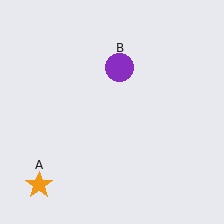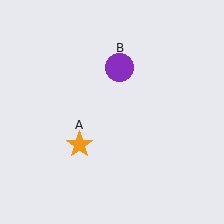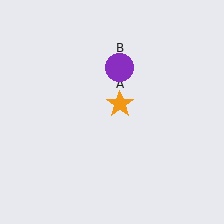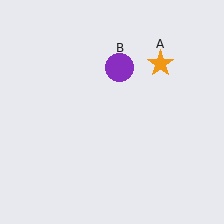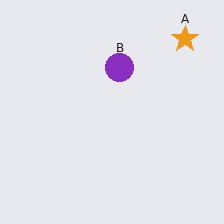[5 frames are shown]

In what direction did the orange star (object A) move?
The orange star (object A) moved up and to the right.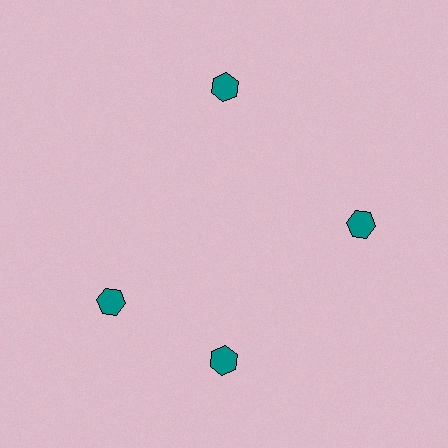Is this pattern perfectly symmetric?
No. The 4 teal hexagons are arranged in a ring, but one element near the 9 o'clock position is rotated out of alignment along the ring, breaking the 4-fold rotational symmetry.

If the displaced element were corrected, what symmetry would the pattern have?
It would have 4-fold rotational symmetry — the pattern would map onto itself every 90 degrees.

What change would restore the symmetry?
The symmetry would be restored by rotating it back into even spacing with its neighbors so that all 4 hexagons sit at equal angles and equal distance from the center.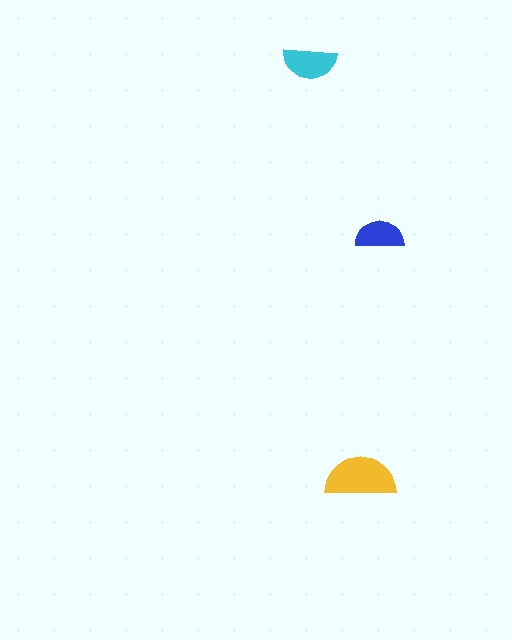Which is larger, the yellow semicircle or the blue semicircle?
The yellow one.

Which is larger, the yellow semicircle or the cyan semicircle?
The yellow one.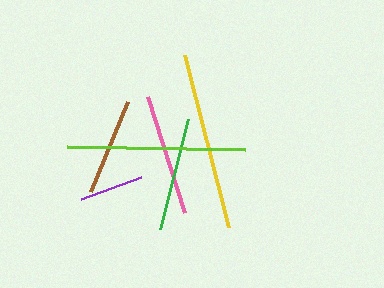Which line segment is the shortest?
The purple line is the shortest at approximately 63 pixels.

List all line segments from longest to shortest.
From longest to shortest: lime, yellow, pink, green, brown, purple.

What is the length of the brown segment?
The brown segment is approximately 97 pixels long.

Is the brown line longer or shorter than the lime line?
The lime line is longer than the brown line.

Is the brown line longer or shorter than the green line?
The green line is longer than the brown line.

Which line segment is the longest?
The lime line is the longest at approximately 178 pixels.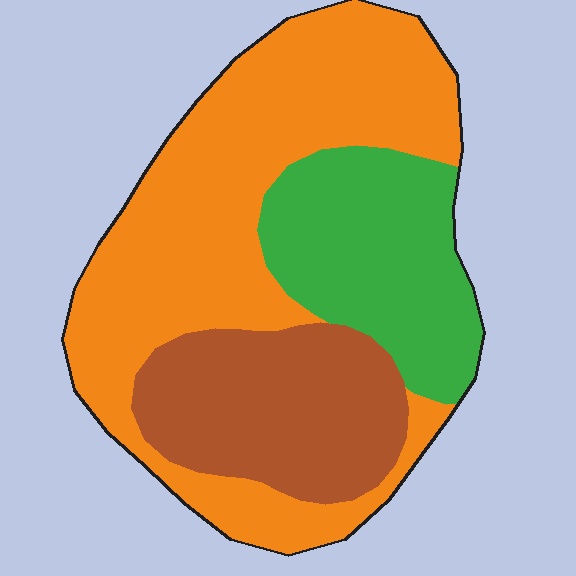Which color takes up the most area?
Orange, at roughly 50%.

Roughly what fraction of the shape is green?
Green covers 24% of the shape.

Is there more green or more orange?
Orange.